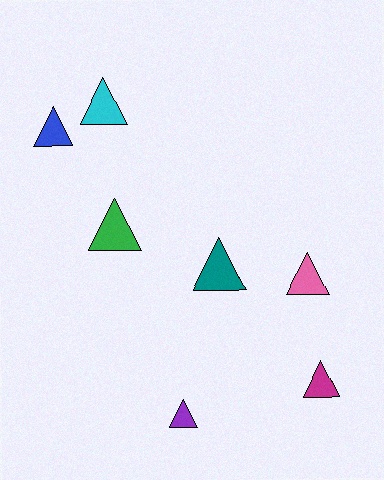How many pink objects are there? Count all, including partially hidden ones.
There is 1 pink object.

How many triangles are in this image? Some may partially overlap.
There are 7 triangles.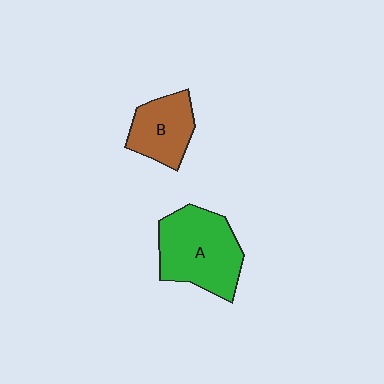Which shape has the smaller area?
Shape B (brown).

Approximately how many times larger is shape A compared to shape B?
Approximately 1.6 times.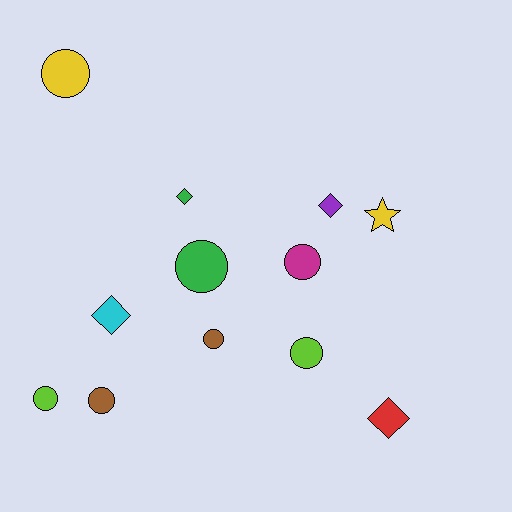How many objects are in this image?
There are 12 objects.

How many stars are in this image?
There is 1 star.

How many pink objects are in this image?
There are no pink objects.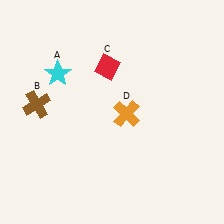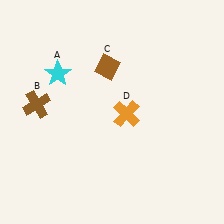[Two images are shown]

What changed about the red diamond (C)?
In Image 1, C is red. In Image 2, it changed to brown.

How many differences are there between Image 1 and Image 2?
There is 1 difference between the two images.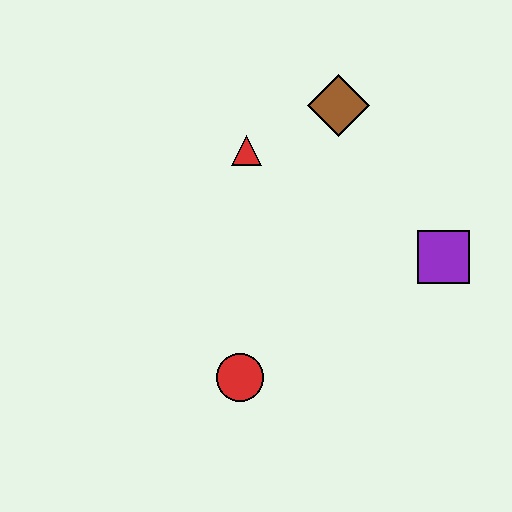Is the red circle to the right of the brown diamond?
No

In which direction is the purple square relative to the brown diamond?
The purple square is below the brown diamond.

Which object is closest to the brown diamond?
The red triangle is closest to the brown diamond.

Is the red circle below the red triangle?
Yes